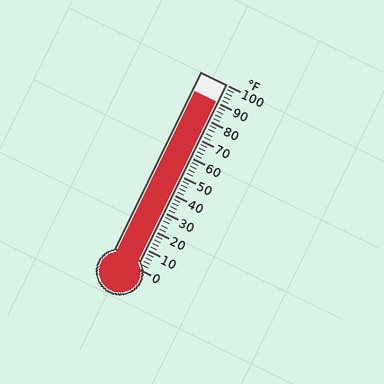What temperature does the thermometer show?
The thermometer shows approximately 90°F.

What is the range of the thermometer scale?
The thermometer scale ranges from 0°F to 100°F.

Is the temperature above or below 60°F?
The temperature is above 60°F.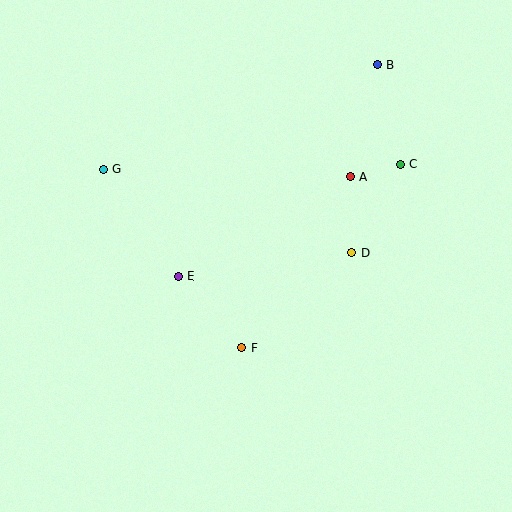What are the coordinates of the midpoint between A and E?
The midpoint between A and E is at (264, 227).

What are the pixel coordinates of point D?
Point D is at (352, 252).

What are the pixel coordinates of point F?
Point F is at (242, 348).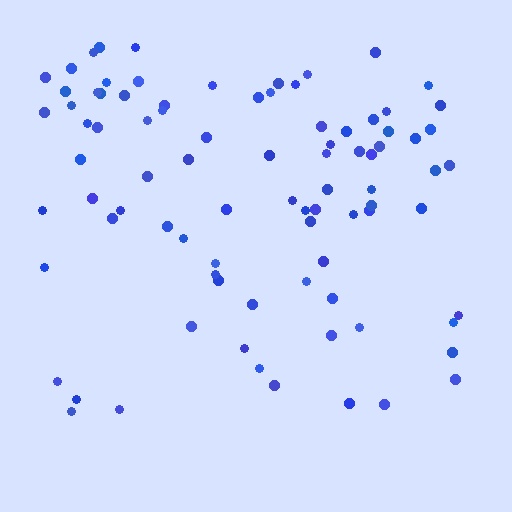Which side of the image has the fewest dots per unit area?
The bottom.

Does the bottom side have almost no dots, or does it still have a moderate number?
Still a moderate number, just noticeably fewer than the top.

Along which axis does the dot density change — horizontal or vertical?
Vertical.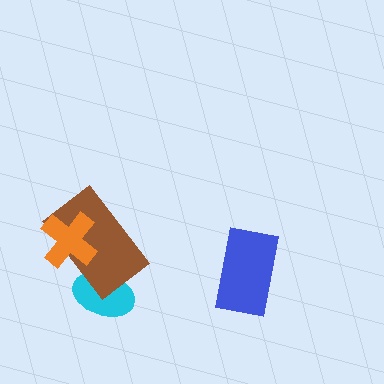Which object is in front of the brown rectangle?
The orange cross is in front of the brown rectangle.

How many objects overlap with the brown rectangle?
2 objects overlap with the brown rectangle.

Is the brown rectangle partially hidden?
Yes, it is partially covered by another shape.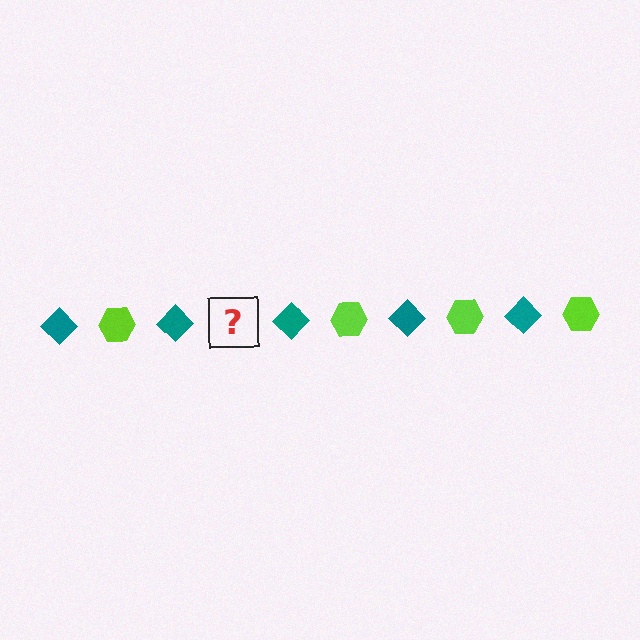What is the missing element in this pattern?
The missing element is a lime hexagon.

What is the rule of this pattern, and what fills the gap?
The rule is that the pattern alternates between teal diamond and lime hexagon. The gap should be filled with a lime hexagon.